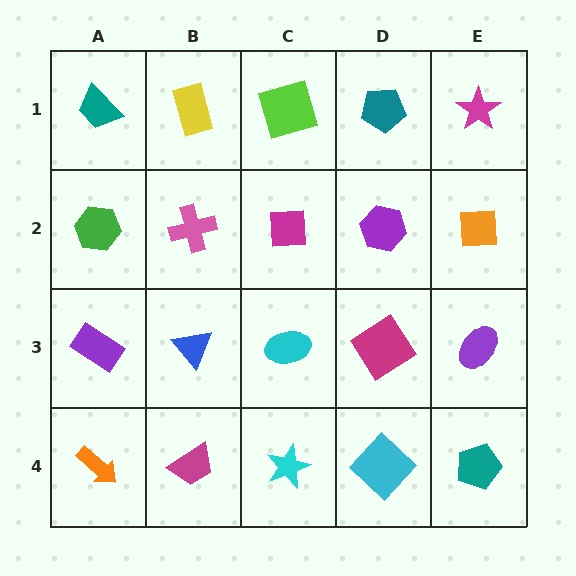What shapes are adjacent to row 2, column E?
A magenta star (row 1, column E), a purple ellipse (row 3, column E), a purple hexagon (row 2, column D).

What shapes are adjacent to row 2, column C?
A lime square (row 1, column C), a cyan ellipse (row 3, column C), a pink cross (row 2, column B), a purple hexagon (row 2, column D).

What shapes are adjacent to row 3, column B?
A pink cross (row 2, column B), a magenta trapezoid (row 4, column B), a purple rectangle (row 3, column A), a cyan ellipse (row 3, column C).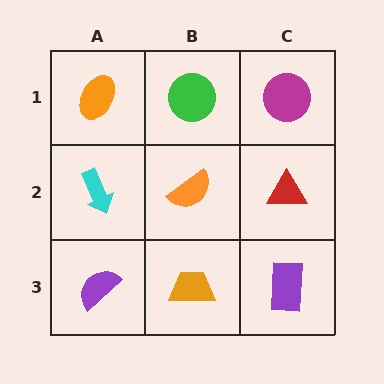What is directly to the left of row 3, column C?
An orange trapezoid.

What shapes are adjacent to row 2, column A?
An orange ellipse (row 1, column A), a purple semicircle (row 3, column A), an orange semicircle (row 2, column B).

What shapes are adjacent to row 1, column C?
A red triangle (row 2, column C), a green circle (row 1, column B).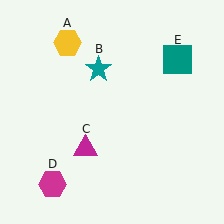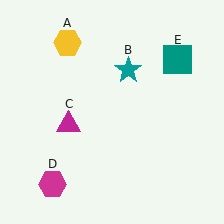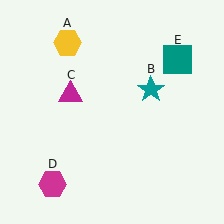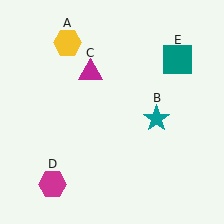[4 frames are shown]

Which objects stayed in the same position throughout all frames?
Yellow hexagon (object A) and magenta hexagon (object D) and teal square (object E) remained stationary.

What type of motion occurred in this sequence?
The teal star (object B), magenta triangle (object C) rotated clockwise around the center of the scene.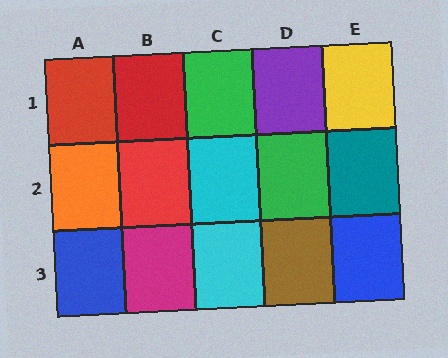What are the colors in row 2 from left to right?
Orange, red, cyan, green, teal.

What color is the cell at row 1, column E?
Yellow.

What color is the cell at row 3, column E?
Blue.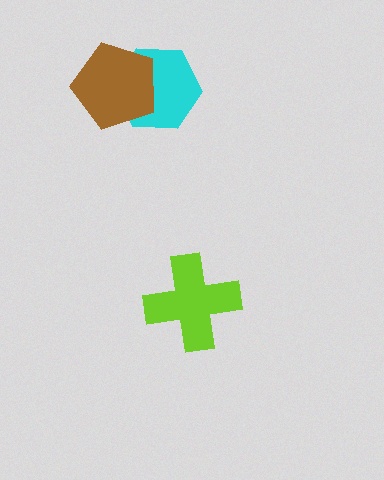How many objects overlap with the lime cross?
0 objects overlap with the lime cross.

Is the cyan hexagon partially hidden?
Yes, it is partially covered by another shape.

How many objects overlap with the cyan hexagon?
1 object overlaps with the cyan hexagon.